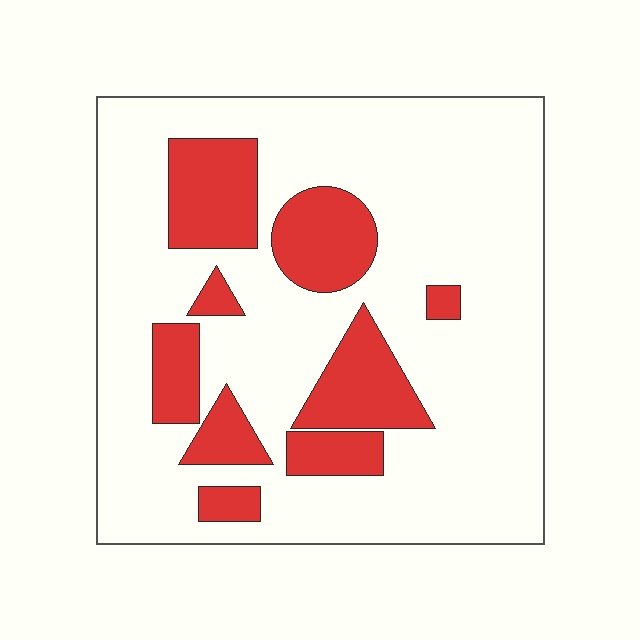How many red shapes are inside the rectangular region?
9.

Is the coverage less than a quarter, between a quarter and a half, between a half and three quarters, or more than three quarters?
Less than a quarter.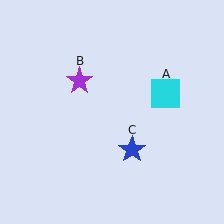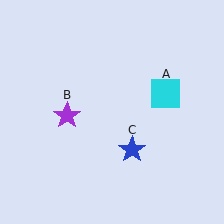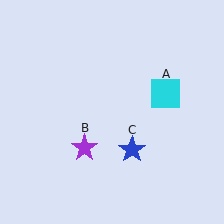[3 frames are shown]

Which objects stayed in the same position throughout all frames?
Cyan square (object A) and blue star (object C) remained stationary.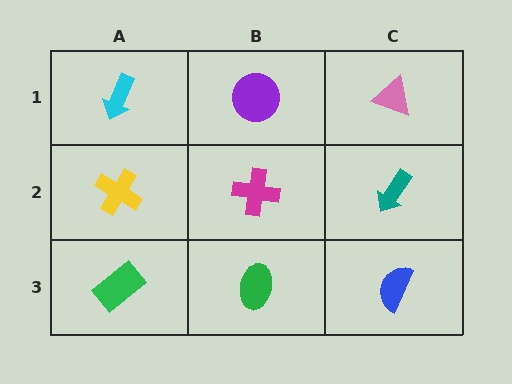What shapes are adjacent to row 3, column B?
A magenta cross (row 2, column B), a green rectangle (row 3, column A), a blue semicircle (row 3, column C).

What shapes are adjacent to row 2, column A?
A cyan arrow (row 1, column A), a green rectangle (row 3, column A), a magenta cross (row 2, column B).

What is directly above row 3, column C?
A teal arrow.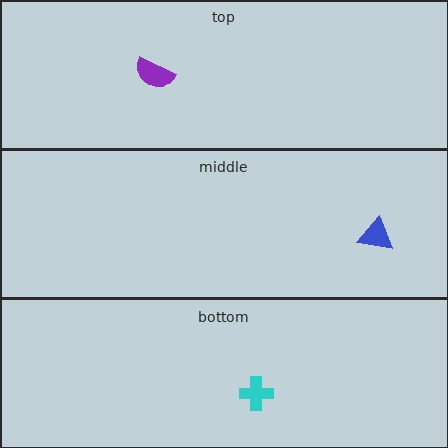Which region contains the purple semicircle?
The top region.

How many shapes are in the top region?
1.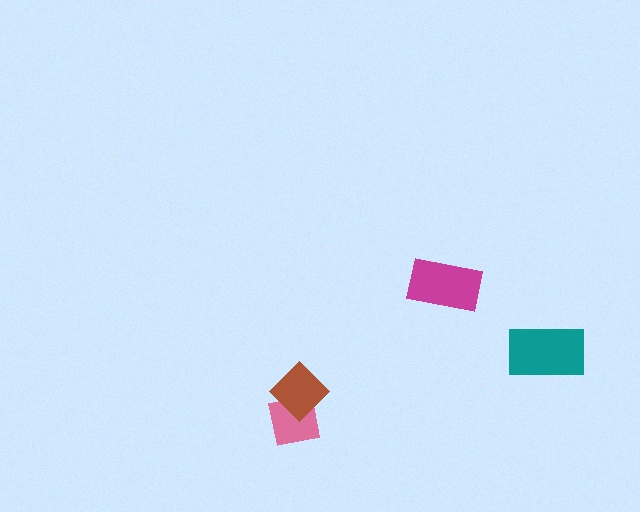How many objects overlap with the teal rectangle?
0 objects overlap with the teal rectangle.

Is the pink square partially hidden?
Yes, it is partially covered by another shape.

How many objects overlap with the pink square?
1 object overlaps with the pink square.